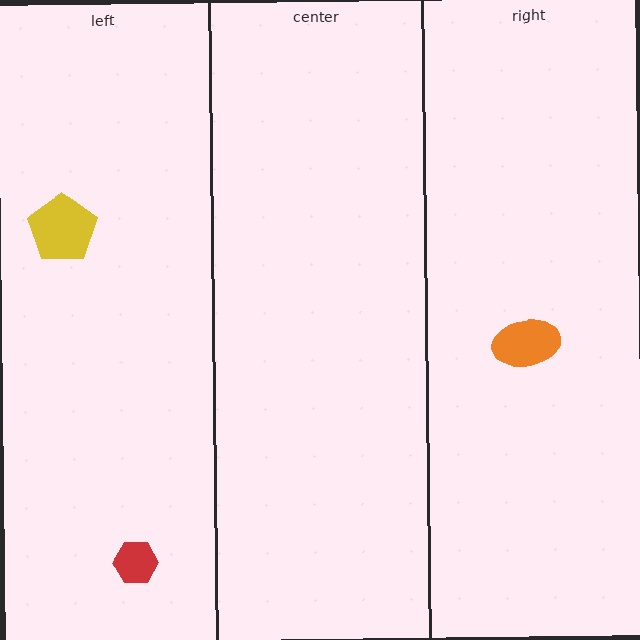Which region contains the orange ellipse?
The right region.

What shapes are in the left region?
The red hexagon, the yellow pentagon.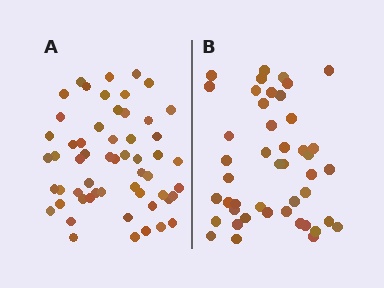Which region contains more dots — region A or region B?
Region A (the left region) has more dots.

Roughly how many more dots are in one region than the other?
Region A has roughly 12 or so more dots than region B.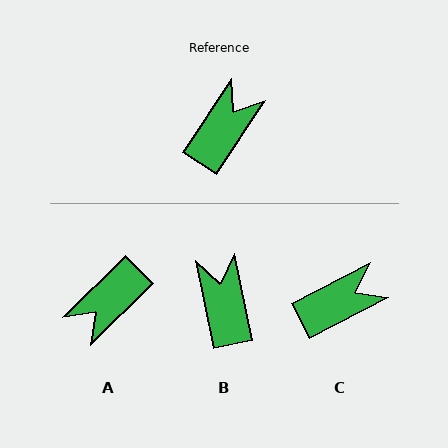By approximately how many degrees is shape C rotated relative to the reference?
Approximately 29 degrees clockwise.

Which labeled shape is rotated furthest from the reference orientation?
A, about 168 degrees away.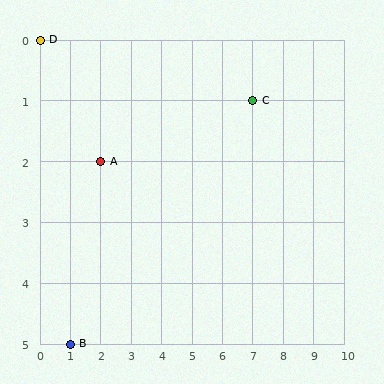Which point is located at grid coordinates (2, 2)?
Point A is at (2, 2).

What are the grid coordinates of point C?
Point C is at grid coordinates (7, 1).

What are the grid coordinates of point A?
Point A is at grid coordinates (2, 2).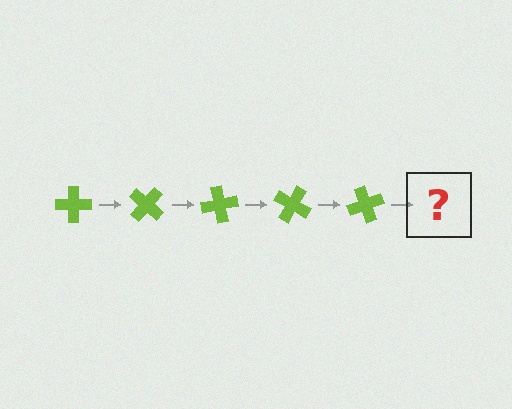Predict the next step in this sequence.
The next step is a lime cross rotated 200 degrees.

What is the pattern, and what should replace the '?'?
The pattern is that the cross rotates 40 degrees each step. The '?' should be a lime cross rotated 200 degrees.